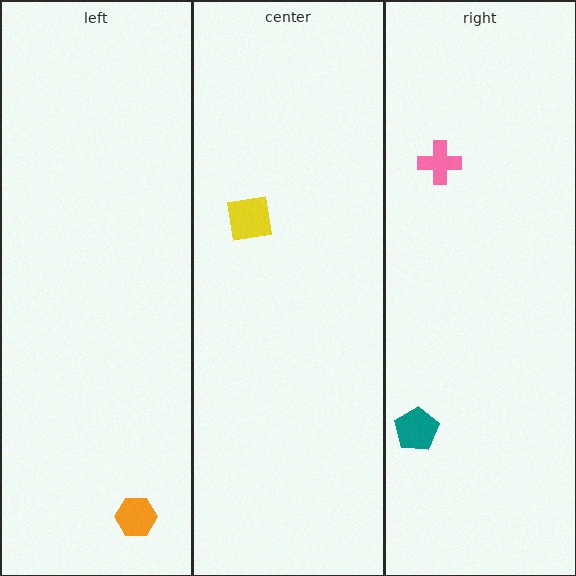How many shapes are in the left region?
1.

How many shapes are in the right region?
2.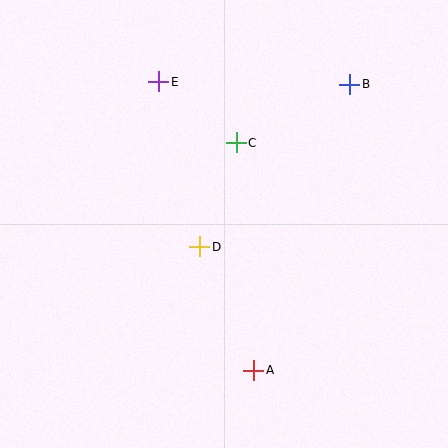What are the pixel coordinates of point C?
Point C is at (236, 143).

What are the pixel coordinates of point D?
Point D is at (200, 247).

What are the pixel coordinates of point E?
Point E is at (159, 82).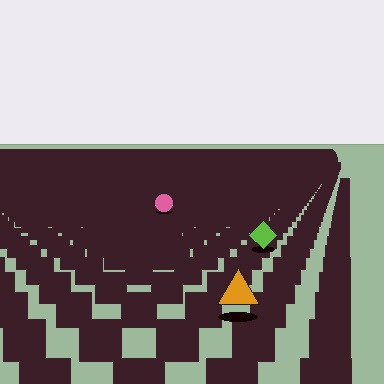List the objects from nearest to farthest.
From nearest to farthest: the orange triangle, the lime diamond, the pink circle.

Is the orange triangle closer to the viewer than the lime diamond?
Yes. The orange triangle is closer — you can tell from the texture gradient: the ground texture is coarser near it.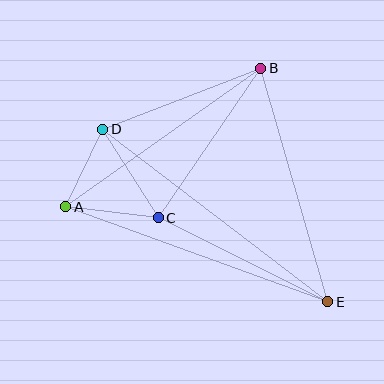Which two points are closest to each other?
Points A and D are closest to each other.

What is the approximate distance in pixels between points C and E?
The distance between C and E is approximately 189 pixels.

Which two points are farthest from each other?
Points D and E are farthest from each other.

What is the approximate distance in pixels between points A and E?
The distance between A and E is approximately 278 pixels.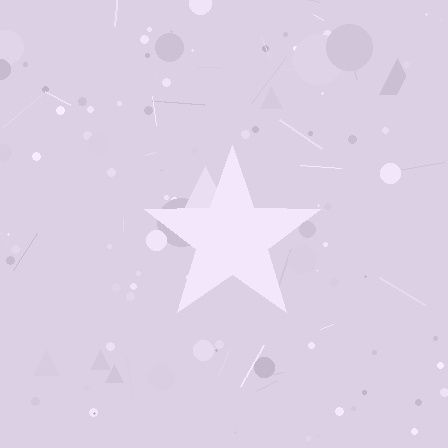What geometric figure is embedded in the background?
A star is embedded in the background.